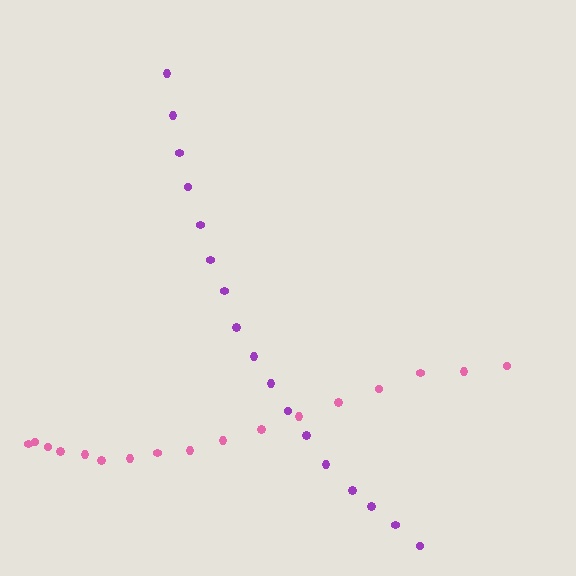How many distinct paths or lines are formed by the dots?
There are 2 distinct paths.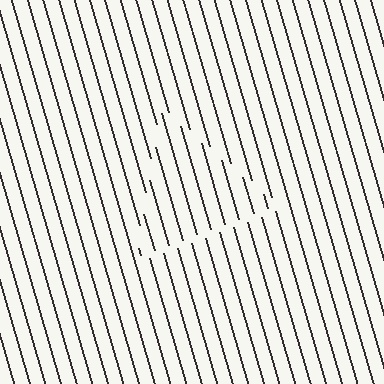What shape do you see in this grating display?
An illusory triangle. The interior of the shape contains the same grating, shifted by half a period — the contour is defined by the phase discontinuity where line-ends from the inner and outer gratings abut.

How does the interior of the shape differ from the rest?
The interior of the shape contains the same grating, shifted by half a period — the contour is defined by the phase discontinuity where line-ends from the inner and outer gratings abut.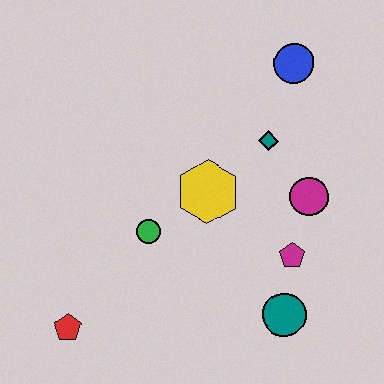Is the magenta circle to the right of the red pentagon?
Yes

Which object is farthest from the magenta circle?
The red pentagon is farthest from the magenta circle.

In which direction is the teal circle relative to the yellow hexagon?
The teal circle is below the yellow hexagon.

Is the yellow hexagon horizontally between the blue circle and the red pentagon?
Yes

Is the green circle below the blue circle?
Yes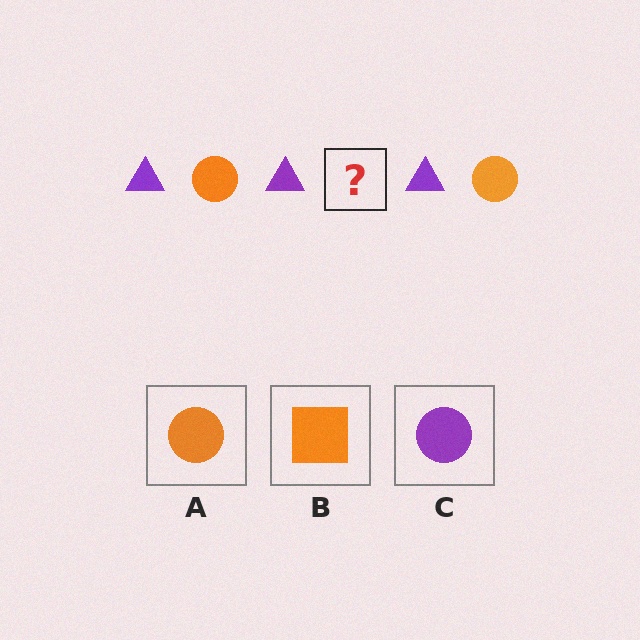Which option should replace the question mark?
Option A.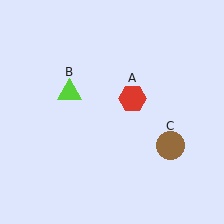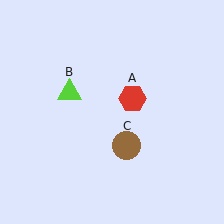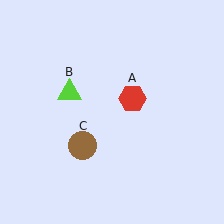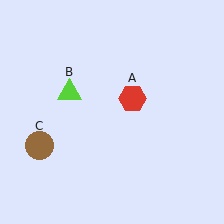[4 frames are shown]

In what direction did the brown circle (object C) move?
The brown circle (object C) moved left.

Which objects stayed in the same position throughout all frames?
Red hexagon (object A) and lime triangle (object B) remained stationary.